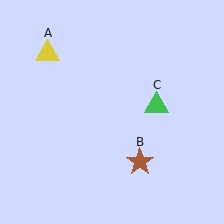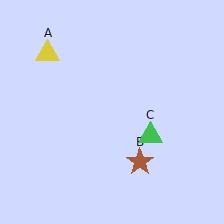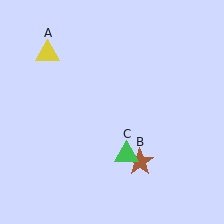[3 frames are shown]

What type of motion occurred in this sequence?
The green triangle (object C) rotated clockwise around the center of the scene.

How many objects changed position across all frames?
1 object changed position: green triangle (object C).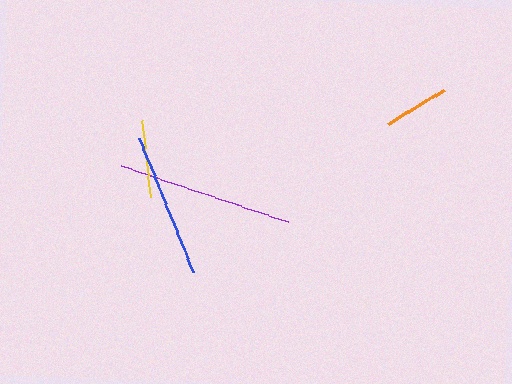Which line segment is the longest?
The purple line is the longest at approximately 177 pixels.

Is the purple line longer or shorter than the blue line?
The purple line is longer than the blue line.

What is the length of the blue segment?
The blue segment is approximately 145 pixels long.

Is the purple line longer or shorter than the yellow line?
The purple line is longer than the yellow line.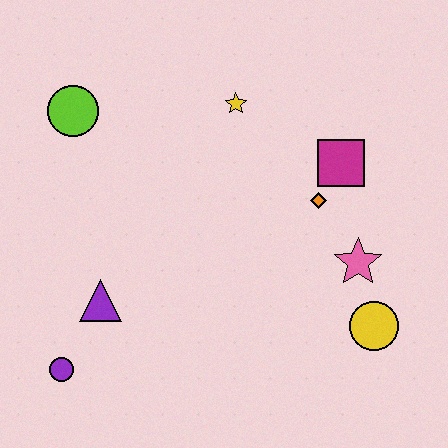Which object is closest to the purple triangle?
The purple circle is closest to the purple triangle.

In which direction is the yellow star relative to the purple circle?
The yellow star is above the purple circle.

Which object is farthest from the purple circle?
The magenta square is farthest from the purple circle.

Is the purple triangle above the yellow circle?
Yes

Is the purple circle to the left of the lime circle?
Yes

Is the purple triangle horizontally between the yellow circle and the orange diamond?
No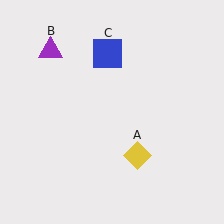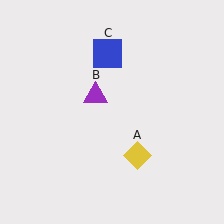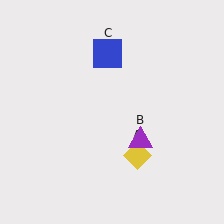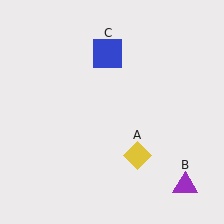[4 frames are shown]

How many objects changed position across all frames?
1 object changed position: purple triangle (object B).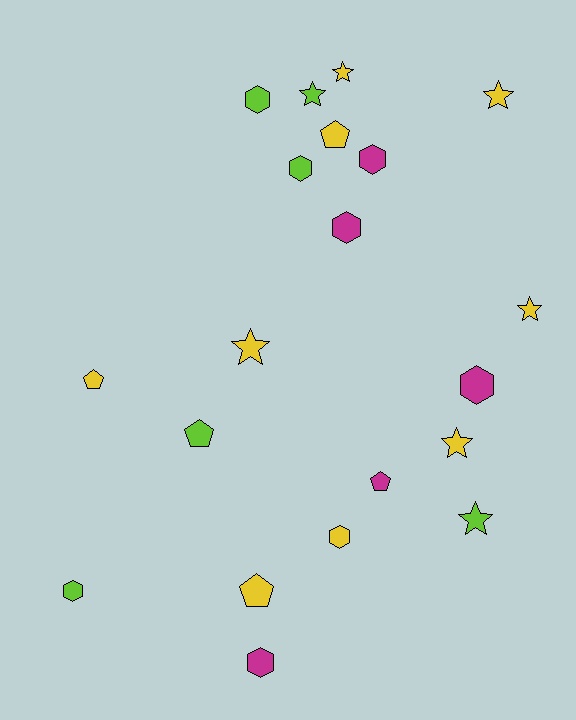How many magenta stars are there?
There are no magenta stars.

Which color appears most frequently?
Yellow, with 9 objects.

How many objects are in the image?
There are 20 objects.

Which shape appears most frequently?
Hexagon, with 8 objects.